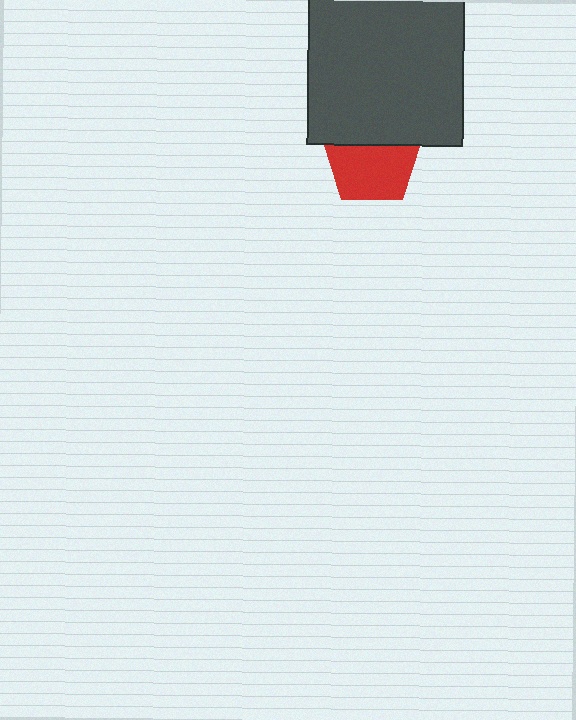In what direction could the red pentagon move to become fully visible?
The red pentagon could move down. That would shift it out from behind the dark gray rectangle entirely.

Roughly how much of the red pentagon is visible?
About half of it is visible (roughly 64%).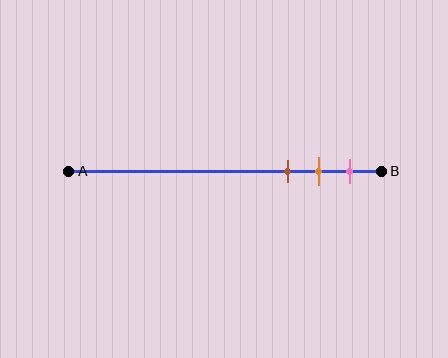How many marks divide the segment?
There are 3 marks dividing the segment.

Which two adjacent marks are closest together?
The orange and pink marks are the closest adjacent pair.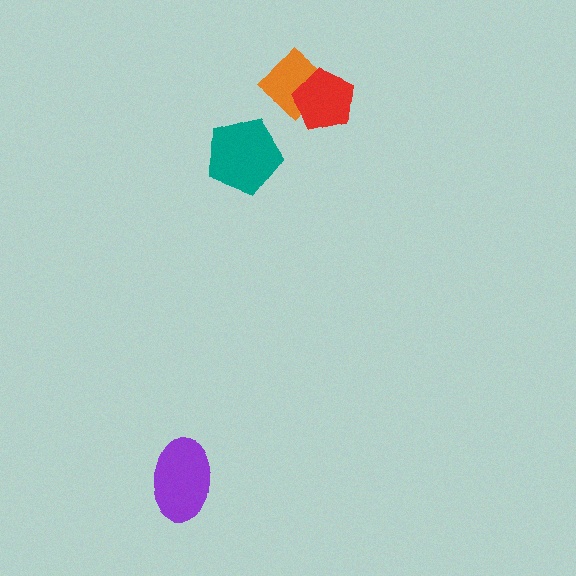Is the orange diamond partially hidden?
Yes, it is partially covered by another shape.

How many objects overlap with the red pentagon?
1 object overlaps with the red pentagon.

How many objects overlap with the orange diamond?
1 object overlaps with the orange diamond.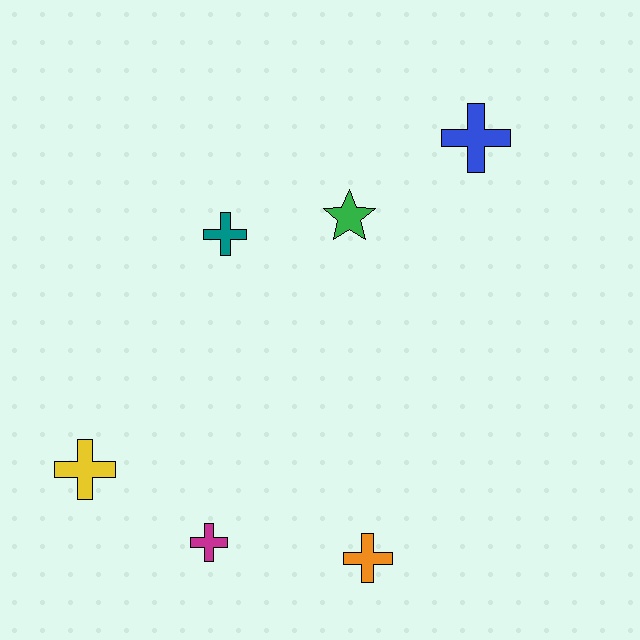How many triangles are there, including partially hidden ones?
There are no triangles.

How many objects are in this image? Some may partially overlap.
There are 6 objects.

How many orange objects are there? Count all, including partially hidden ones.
There is 1 orange object.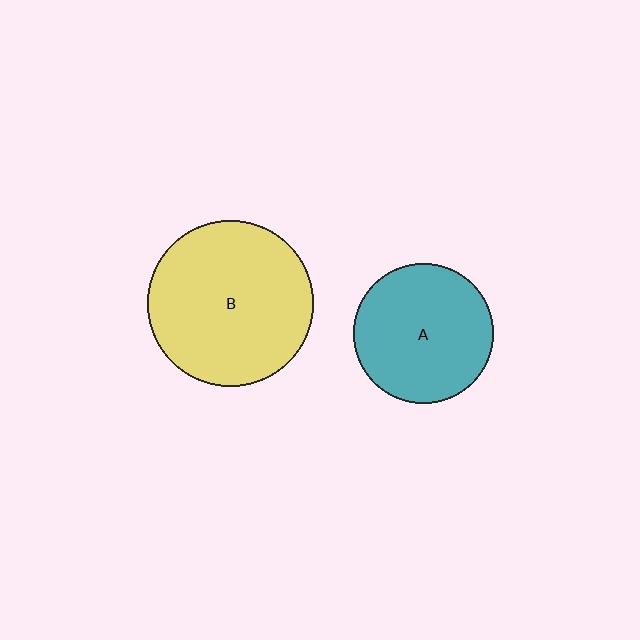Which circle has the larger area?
Circle B (yellow).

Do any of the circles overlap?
No, none of the circles overlap.